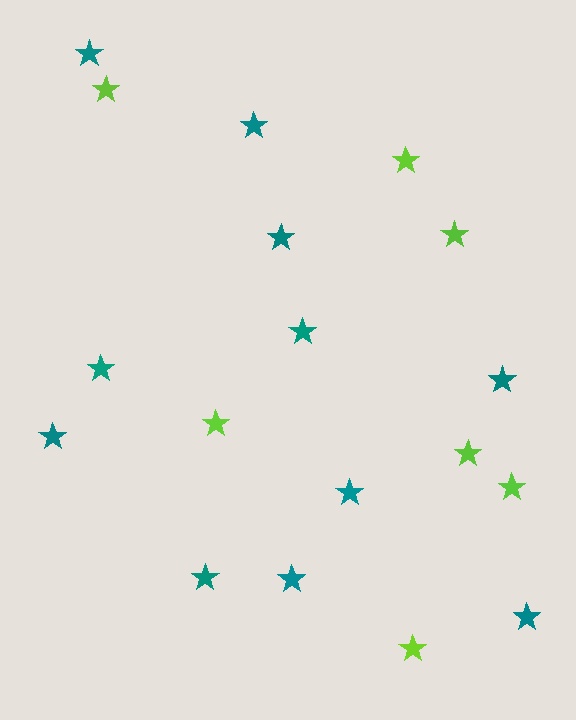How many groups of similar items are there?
There are 2 groups: one group of lime stars (7) and one group of teal stars (11).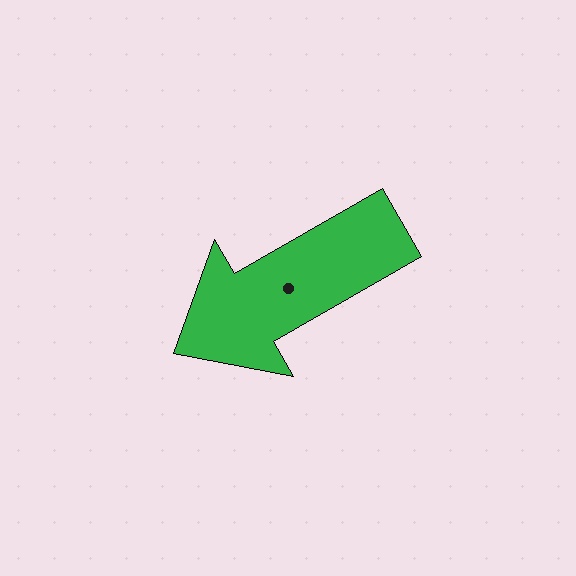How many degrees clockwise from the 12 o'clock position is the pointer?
Approximately 240 degrees.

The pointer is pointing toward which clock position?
Roughly 8 o'clock.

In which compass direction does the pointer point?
Southwest.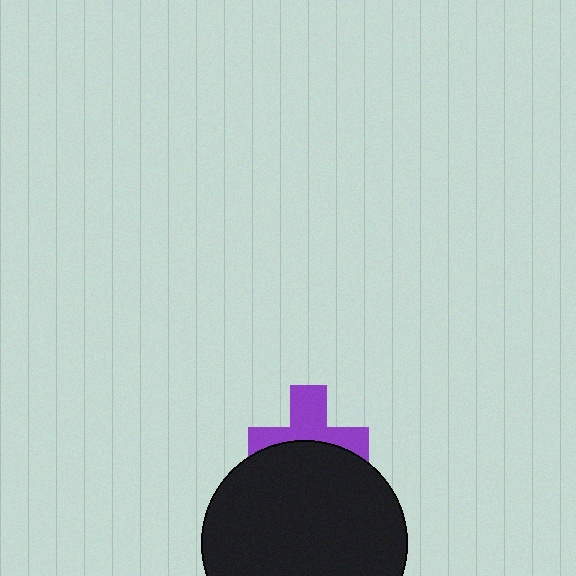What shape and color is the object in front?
The object in front is a black circle.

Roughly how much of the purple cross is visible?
About half of it is visible (roughly 51%).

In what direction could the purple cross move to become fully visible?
The purple cross could move up. That would shift it out from behind the black circle entirely.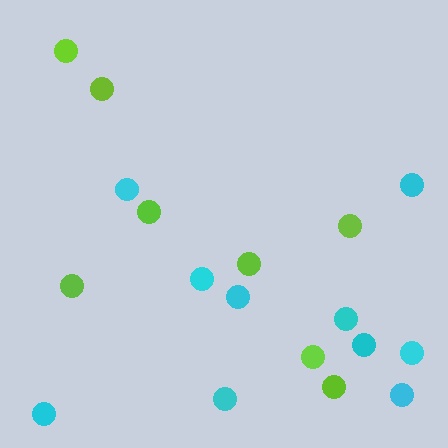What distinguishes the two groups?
There are 2 groups: one group of lime circles (8) and one group of cyan circles (10).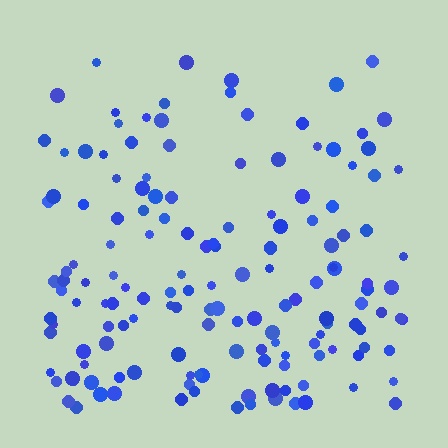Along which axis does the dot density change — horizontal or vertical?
Vertical.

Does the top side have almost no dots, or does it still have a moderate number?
Still a moderate number, just noticeably fewer than the bottom.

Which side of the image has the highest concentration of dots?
The bottom.